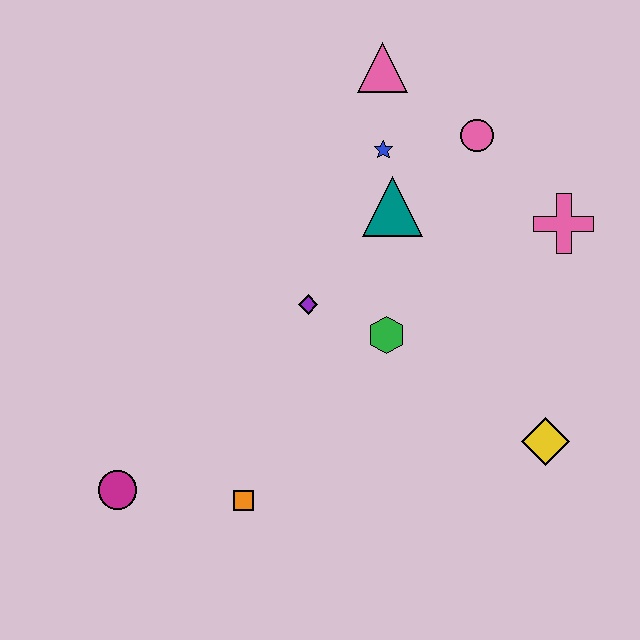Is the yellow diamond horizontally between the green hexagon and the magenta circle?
No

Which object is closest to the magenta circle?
The orange square is closest to the magenta circle.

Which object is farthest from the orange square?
The pink triangle is farthest from the orange square.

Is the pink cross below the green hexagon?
No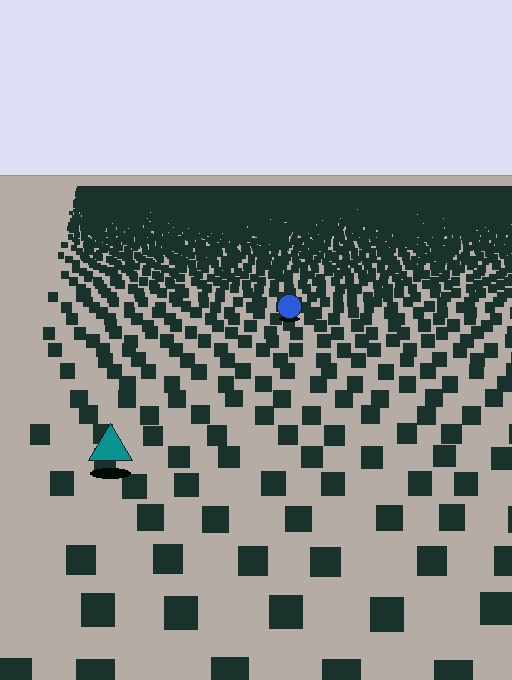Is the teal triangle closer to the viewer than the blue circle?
Yes. The teal triangle is closer — you can tell from the texture gradient: the ground texture is coarser near it.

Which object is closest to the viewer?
The teal triangle is closest. The texture marks near it are larger and more spread out.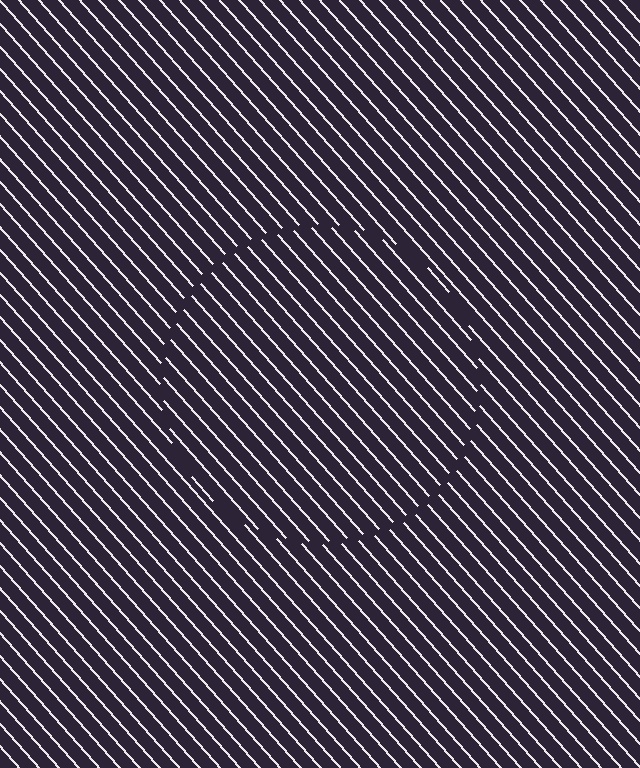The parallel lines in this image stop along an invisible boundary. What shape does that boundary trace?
An illusory circle. The interior of the shape contains the same grating, shifted by half a period — the contour is defined by the phase discontinuity where line-ends from the inner and outer gratings abut.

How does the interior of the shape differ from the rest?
The interior of the shape contains the same grating, shifted by half a period — the contour is defined by the phase discontinuity where line-ends from the inner and outer gratings abut.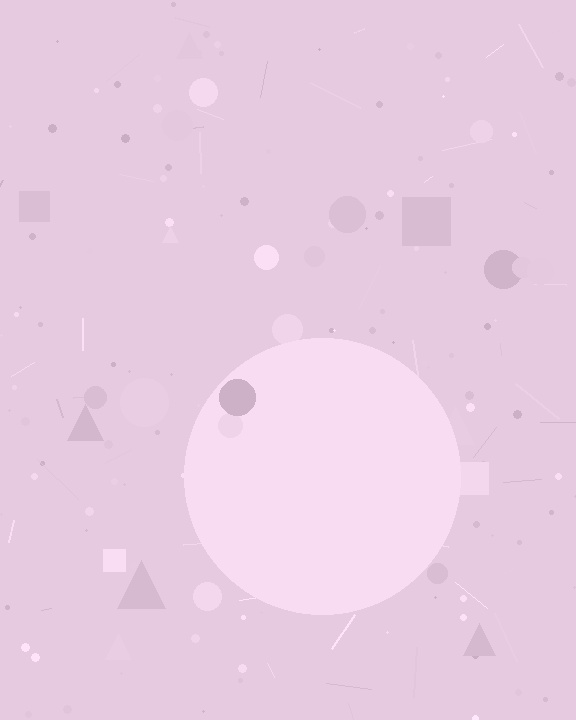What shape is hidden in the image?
A circle is hidden in the image.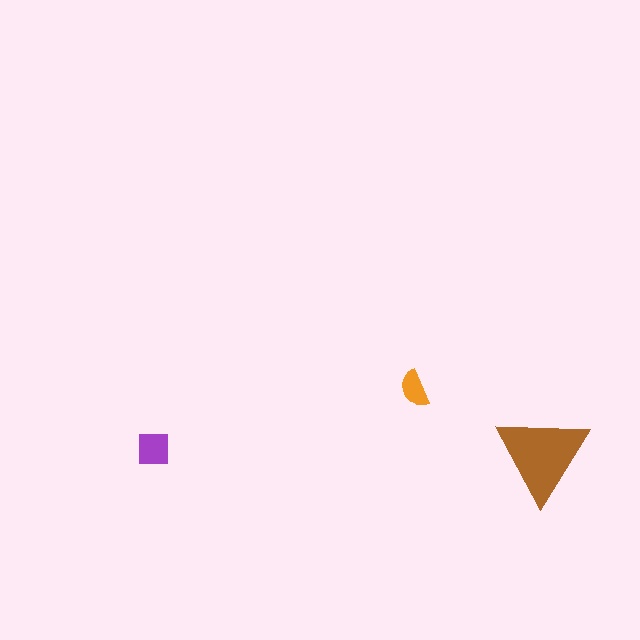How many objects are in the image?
There are 3 objects in the image.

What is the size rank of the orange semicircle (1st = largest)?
3rd.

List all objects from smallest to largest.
The orange semicircle, the purple square, the brown triangle.